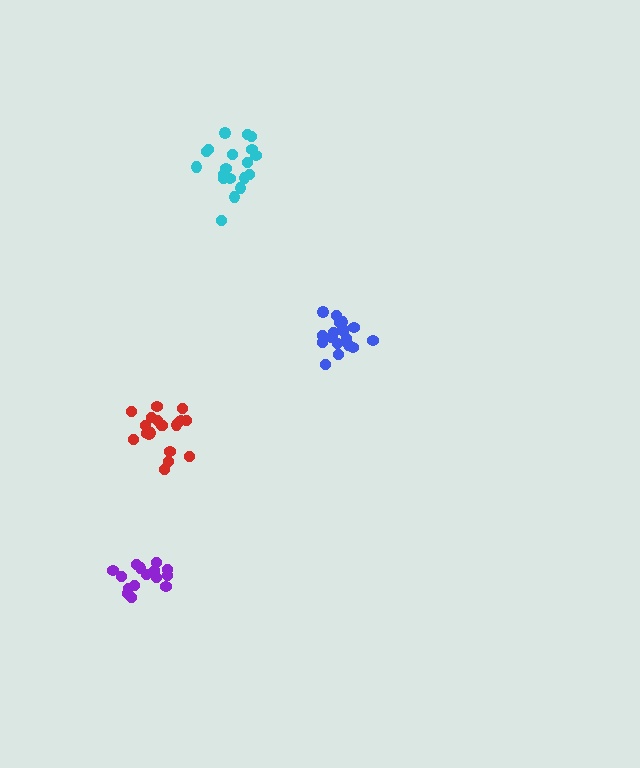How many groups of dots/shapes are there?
There are 4 groups.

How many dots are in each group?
Group 1: 19 dots, Group 2: 15 dots, Group 3: 19 dots, Group 4: 19 dots (72 total).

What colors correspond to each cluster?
The clusters are colored: blue, purple, cyan, red.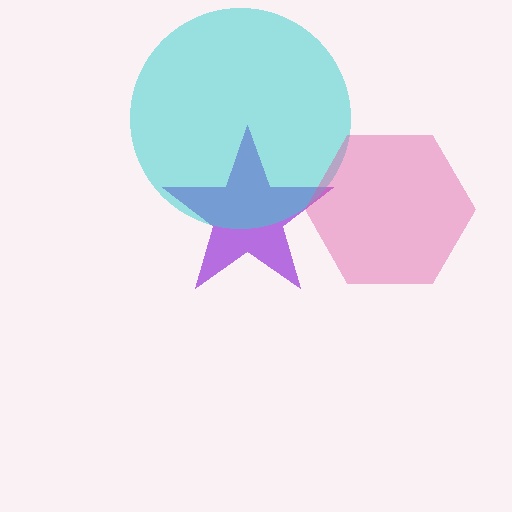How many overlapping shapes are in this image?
There are 3 overlapping shapes in the image.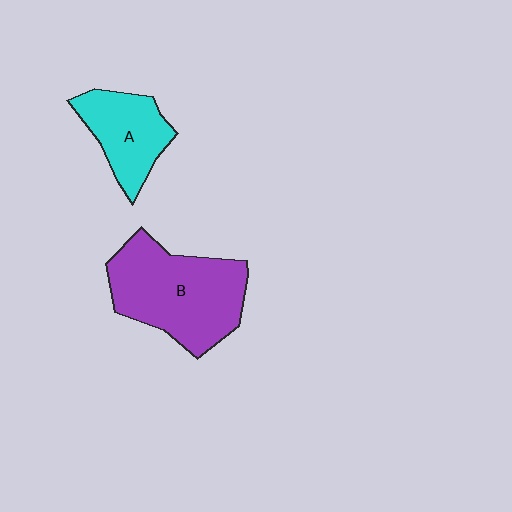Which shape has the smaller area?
Shape A (cyan).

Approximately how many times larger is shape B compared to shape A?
Approximately 1.8 times.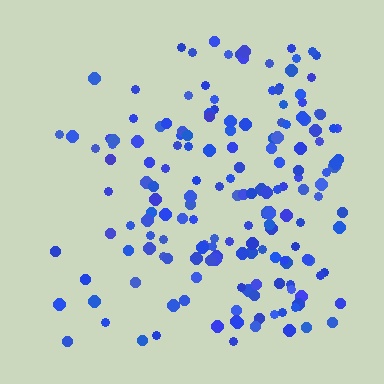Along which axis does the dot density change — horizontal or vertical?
Horizontal.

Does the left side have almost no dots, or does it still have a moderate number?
Still a moderate number, just noticeably fewer than the right.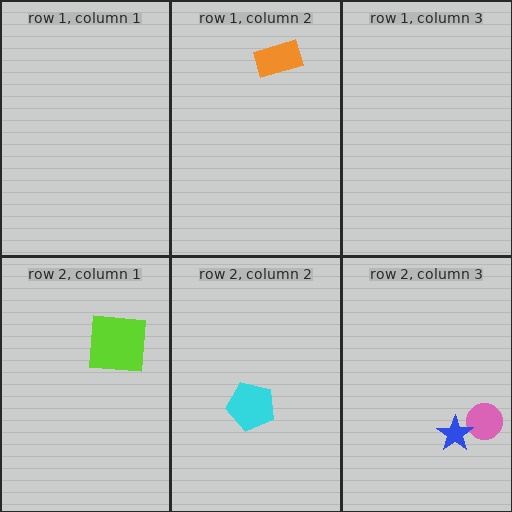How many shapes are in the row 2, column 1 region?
1.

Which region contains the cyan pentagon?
The row 2, column 2 region.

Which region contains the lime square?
The row 2, column 1 region.